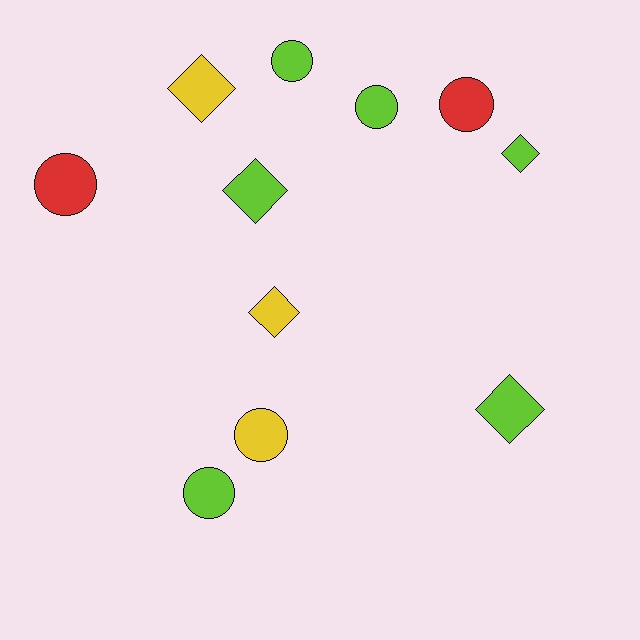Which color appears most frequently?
Lime, with 6 objects.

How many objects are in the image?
There are 11 objects.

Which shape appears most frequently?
Circle, with 6 objects.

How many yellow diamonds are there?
There are 2 yellow diamonds.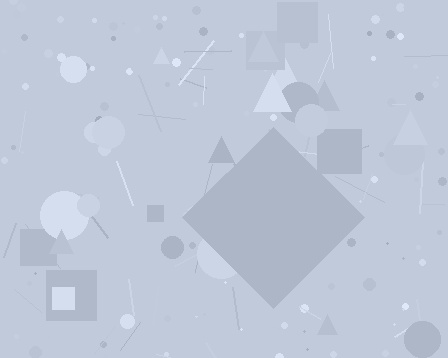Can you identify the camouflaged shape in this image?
The camouflaged shape is a diamond.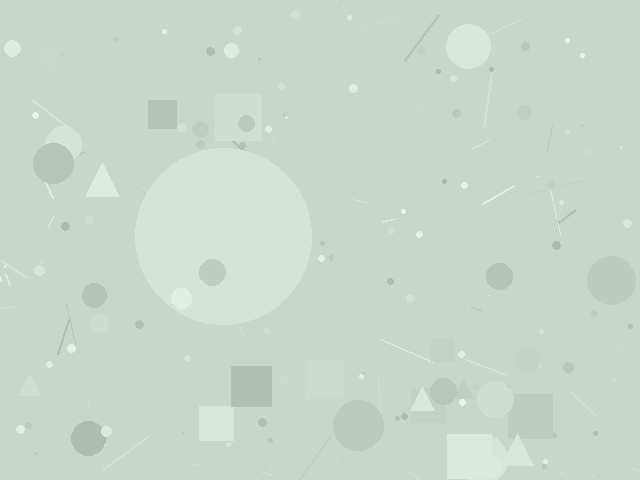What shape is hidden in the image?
A circle is hidden in the image.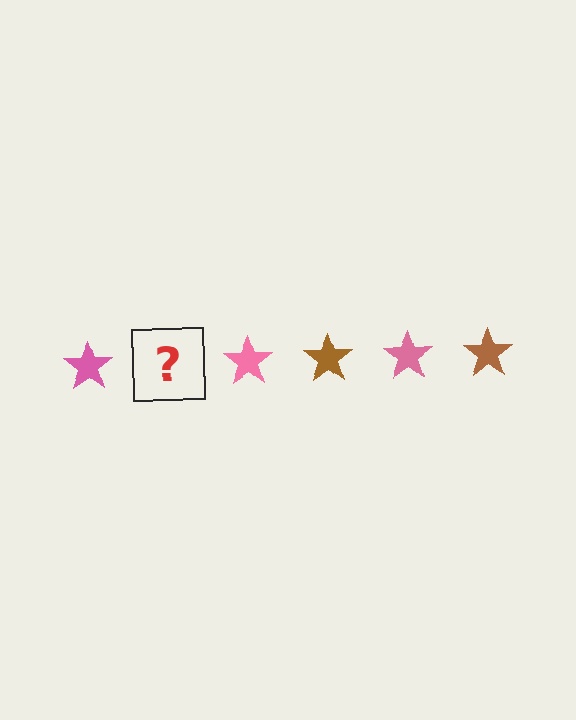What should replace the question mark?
The question mark should be replaced with a brown star.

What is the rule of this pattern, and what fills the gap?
The rule is that the pattern cycles through pink, brown stars. The gap should be filled with a brown star.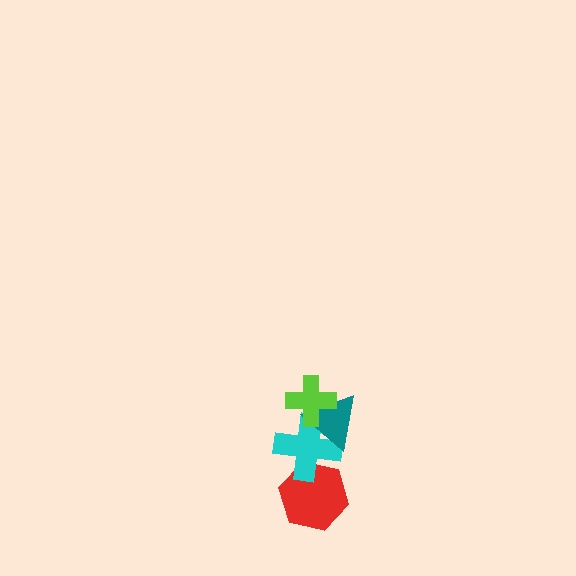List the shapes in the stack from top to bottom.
From top to bottom: the lime cross, the teal triangle, the cyan cross, the red hexagon.